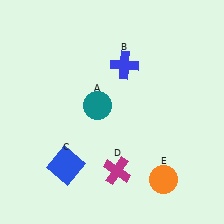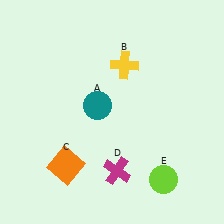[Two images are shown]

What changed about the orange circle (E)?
In Image 1, E is orange. In Image 2, it changed to lime.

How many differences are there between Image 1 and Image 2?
There are 3 differences between the two images.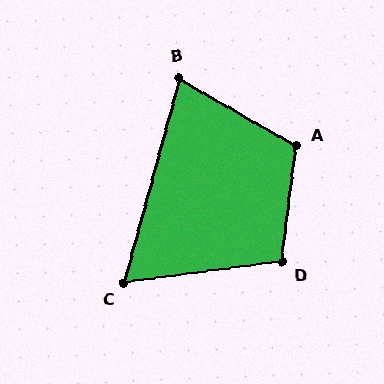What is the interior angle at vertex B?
Approximately 76 degrees (acute).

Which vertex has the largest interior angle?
A, at approximately 113 degrees.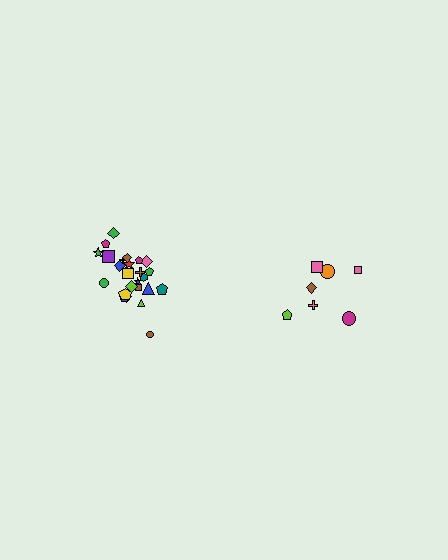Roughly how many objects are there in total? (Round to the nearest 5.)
Roughly 30 objects in total.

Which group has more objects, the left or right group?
The left group.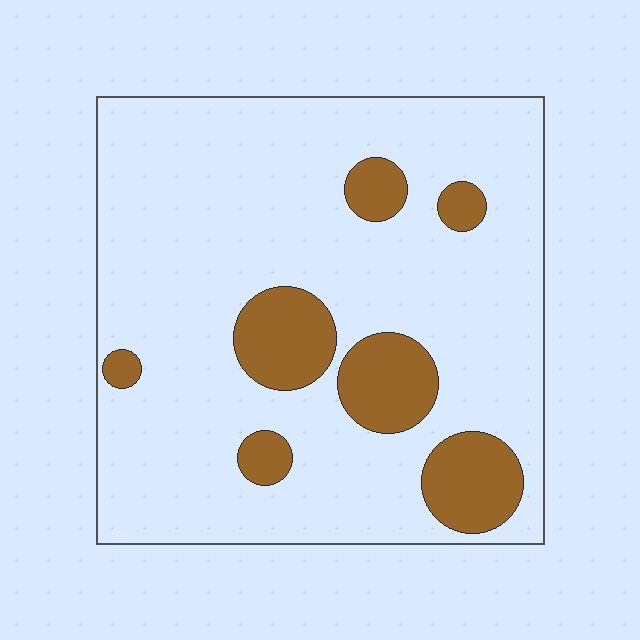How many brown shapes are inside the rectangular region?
7.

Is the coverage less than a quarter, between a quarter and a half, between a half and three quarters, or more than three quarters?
Less than a quarter.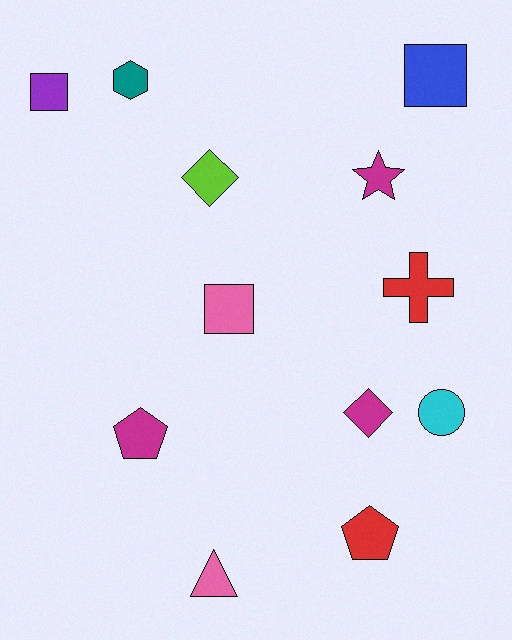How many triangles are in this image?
There is 1 triangle.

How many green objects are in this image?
There are no green objects.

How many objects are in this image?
There are 12 objects.